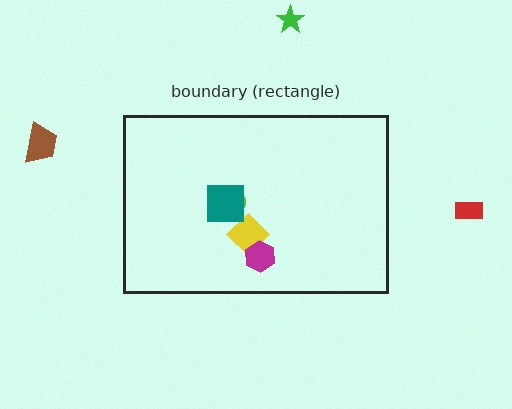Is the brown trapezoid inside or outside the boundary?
Outside.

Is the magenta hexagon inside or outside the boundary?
Inside.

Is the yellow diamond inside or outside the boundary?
Inside.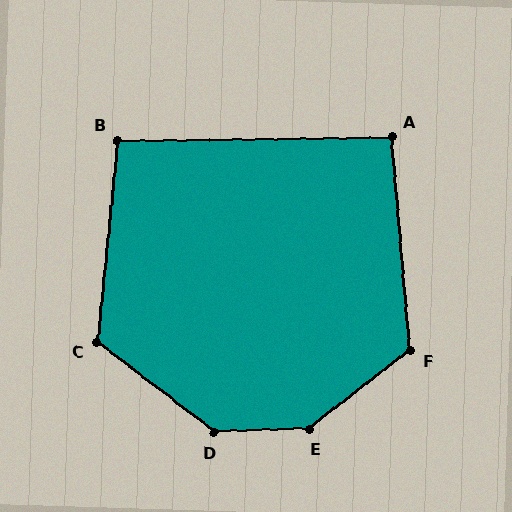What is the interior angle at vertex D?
Approximately 141 degrees (obtuse).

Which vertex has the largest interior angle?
E, at approximately 144 degrees.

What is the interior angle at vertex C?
Approximately 122 degrees (obtuse).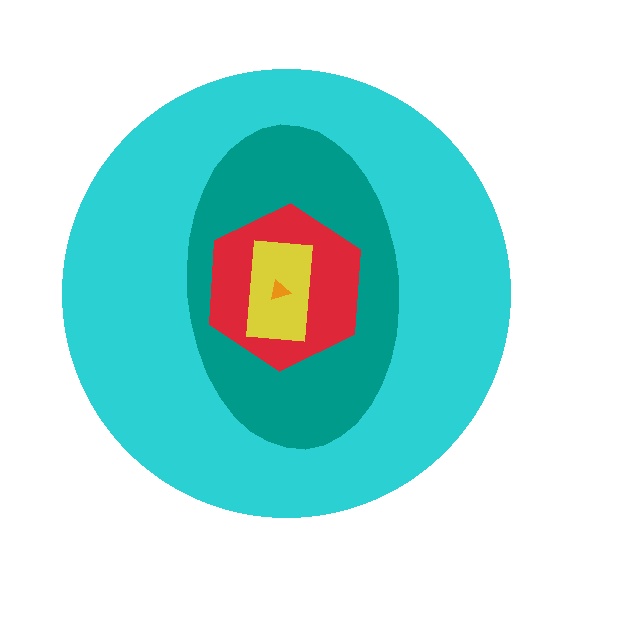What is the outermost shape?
The cyan circle.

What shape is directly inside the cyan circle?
The teal ellipse.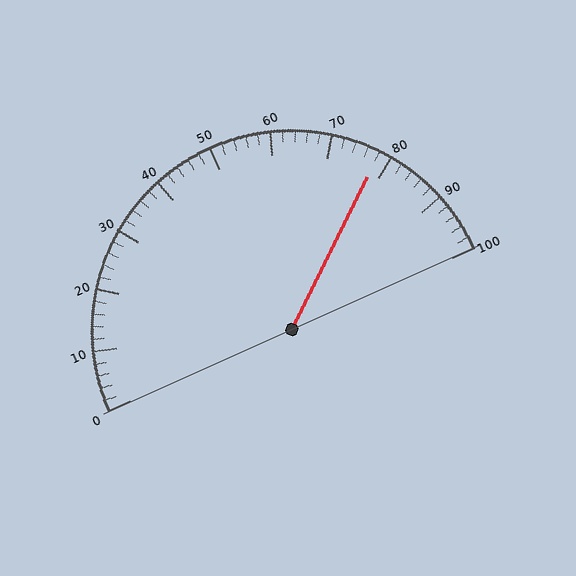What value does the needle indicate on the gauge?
The needle indicates approximately 78.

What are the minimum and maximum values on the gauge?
The gauge ranges from 0 to 100.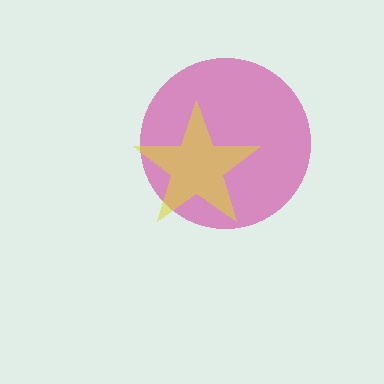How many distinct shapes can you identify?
There are 2 distinct shapes: a magenta circle, a yellow star.